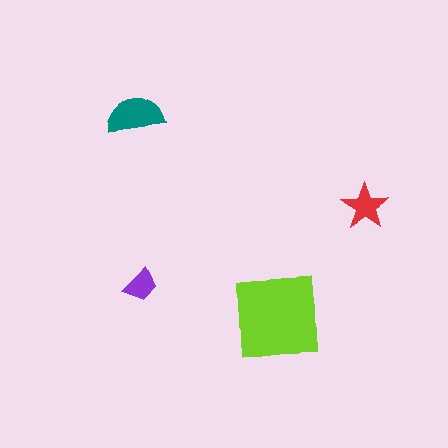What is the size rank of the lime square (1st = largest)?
1st.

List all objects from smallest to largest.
The purple trapezoid, the red star, the teal semicircle, the lime square.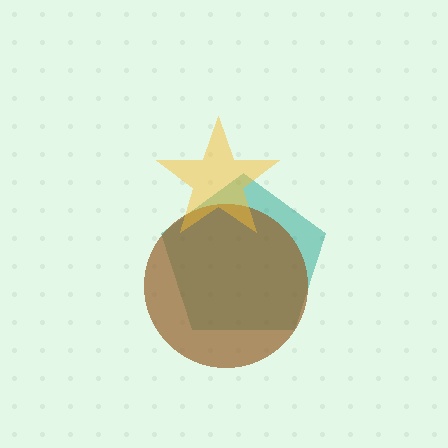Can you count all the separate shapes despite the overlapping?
Yes, there are 3 separate shapes.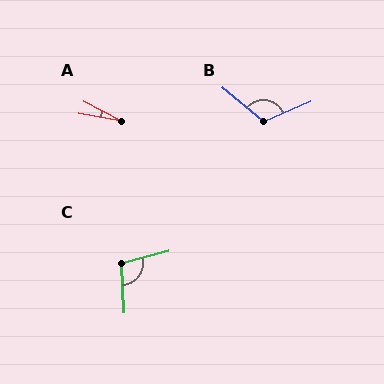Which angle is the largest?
B, at approximately 117 degrees.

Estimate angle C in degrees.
Approximately 103 degrees.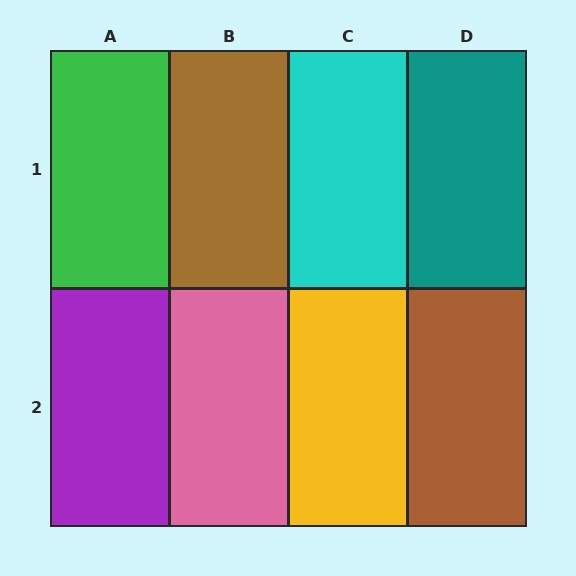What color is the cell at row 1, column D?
Teal.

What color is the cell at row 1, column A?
Green.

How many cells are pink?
1 cell is pink.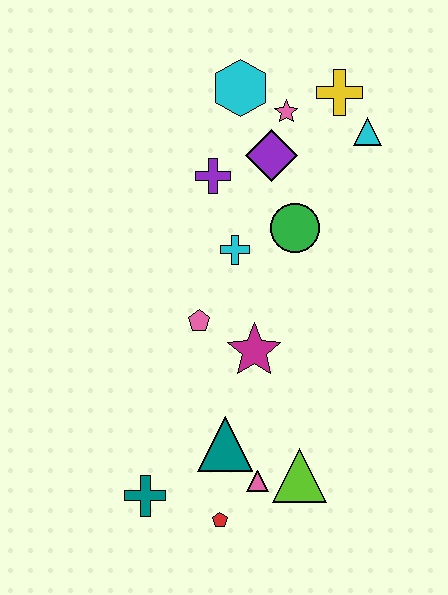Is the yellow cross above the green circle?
Yes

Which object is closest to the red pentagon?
The pink triangle is closest to the red pentagon.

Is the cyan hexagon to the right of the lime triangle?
No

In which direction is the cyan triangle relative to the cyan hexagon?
The cyan triangle is to the right of the cyan hexagon.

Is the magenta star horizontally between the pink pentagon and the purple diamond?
Yes